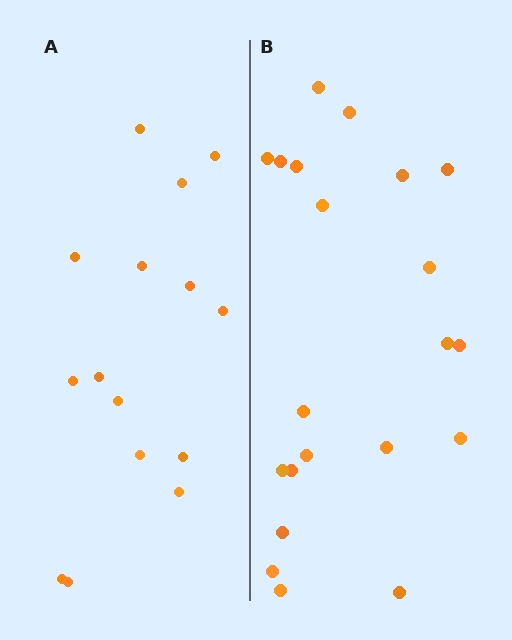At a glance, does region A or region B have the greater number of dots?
Region B (the right region) has more dots.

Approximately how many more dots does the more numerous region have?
Region B has about 6 more dots than region A.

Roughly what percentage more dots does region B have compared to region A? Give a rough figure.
About 40% more.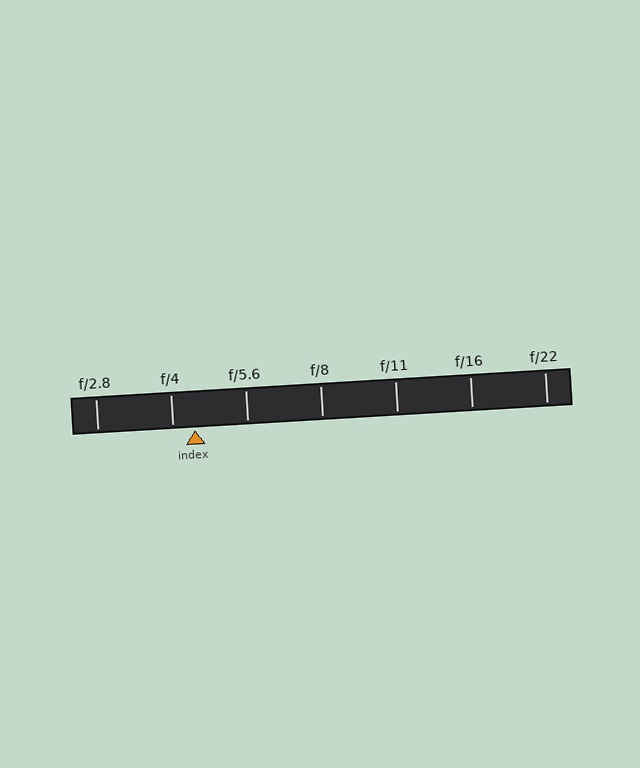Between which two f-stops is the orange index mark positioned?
The index mark is between f/4 and f/5.6.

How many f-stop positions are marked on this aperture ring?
There are 7 f-stop positions marked.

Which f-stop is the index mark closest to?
The index mark is closest to f/4.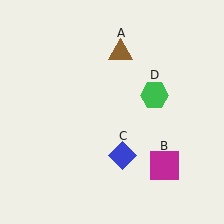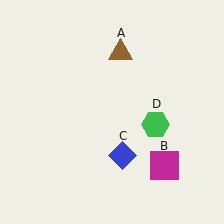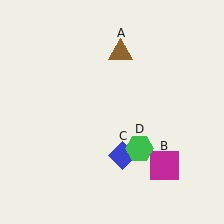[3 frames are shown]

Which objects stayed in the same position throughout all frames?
Brown triangle (object A) and magenta square (object B) and blue diamond (object C) remained stationary.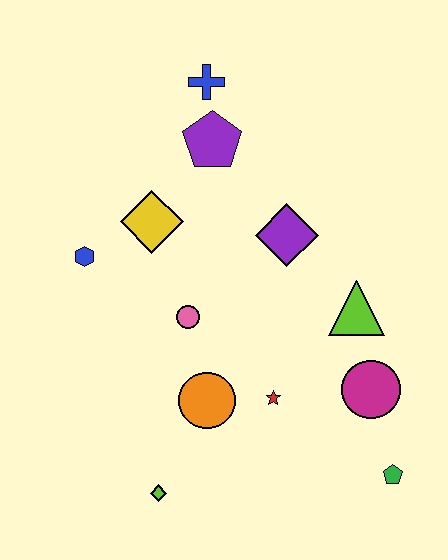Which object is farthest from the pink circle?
The green pentagon is farthest from the pink circle.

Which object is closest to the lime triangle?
The magenta circle is closest to the lime triangle.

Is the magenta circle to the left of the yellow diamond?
No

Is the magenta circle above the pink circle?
No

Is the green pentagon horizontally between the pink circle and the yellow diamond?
No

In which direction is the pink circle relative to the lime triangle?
The pink circle is to the left of the lime triangle.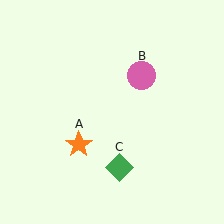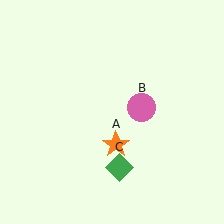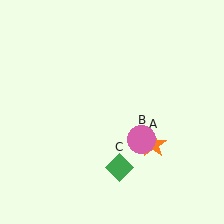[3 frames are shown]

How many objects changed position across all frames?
2 objects changed position: orange star (object A), pink circle (object B).